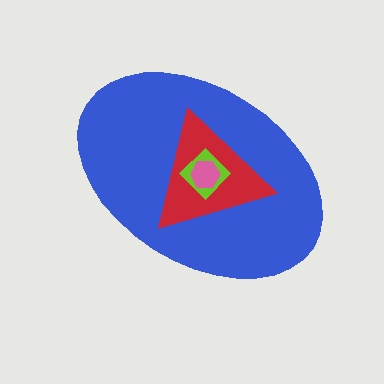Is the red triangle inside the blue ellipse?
Yes.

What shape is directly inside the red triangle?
The lime diamond.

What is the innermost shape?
The pink hexagon.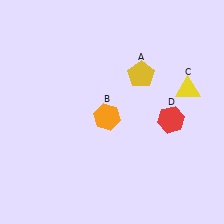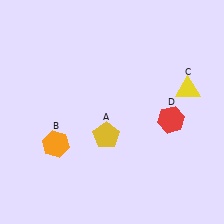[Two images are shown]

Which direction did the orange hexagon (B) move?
The orange hexagon (B) moved left.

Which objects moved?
The objects that moved are: the yellow pentagon (A), the orange hexagon (B).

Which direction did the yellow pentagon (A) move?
The yellow pentagon (A) moved down.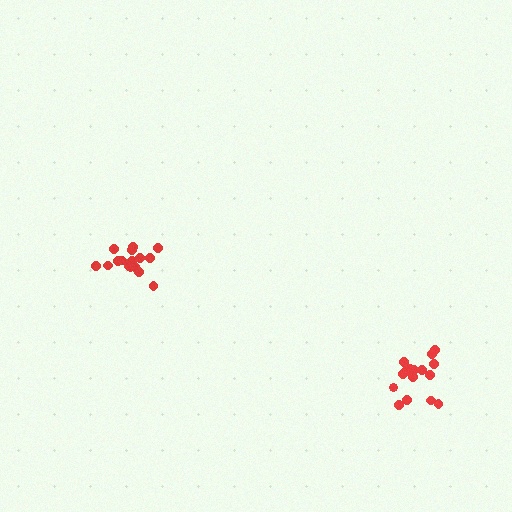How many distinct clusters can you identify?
There are 2 distinct clusters.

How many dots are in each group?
Group 1: 16 dots, Group 2: 16 dots (32 total).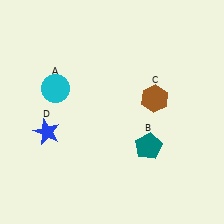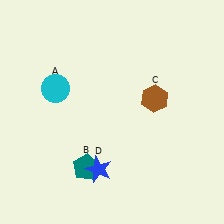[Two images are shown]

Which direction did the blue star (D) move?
The blue star (D) moved right.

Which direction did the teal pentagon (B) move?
The teal pentagon (B) moved left.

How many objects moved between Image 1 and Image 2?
2 objects moved between the two images.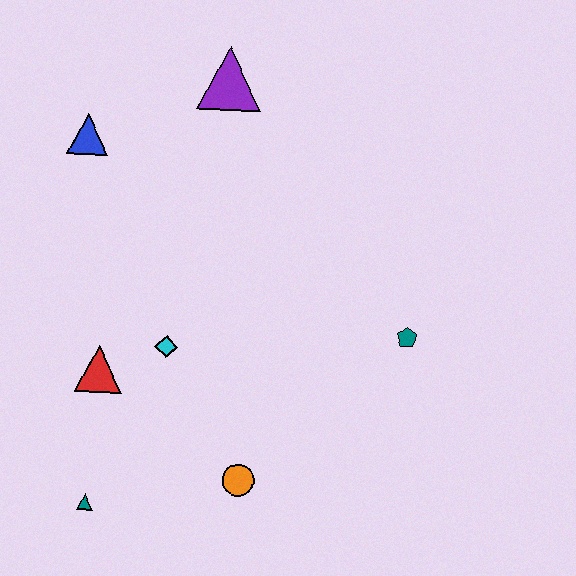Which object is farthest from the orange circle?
The purple triangle is farthest from the orange circle.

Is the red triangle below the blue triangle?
Yes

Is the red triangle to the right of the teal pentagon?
No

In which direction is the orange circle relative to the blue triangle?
The orange circle is below the blue triangle.